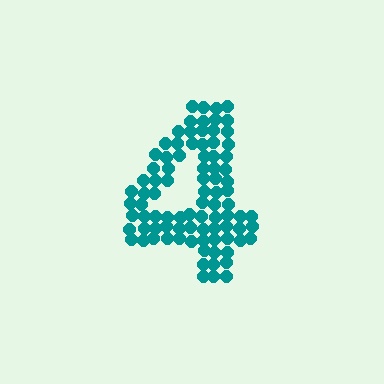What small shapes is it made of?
It is made of small circles.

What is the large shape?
The large shape is the digit 4.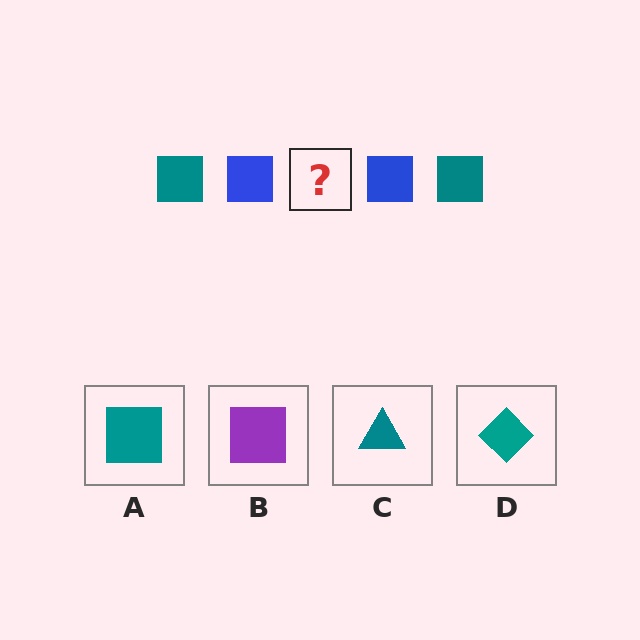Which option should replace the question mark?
Option A.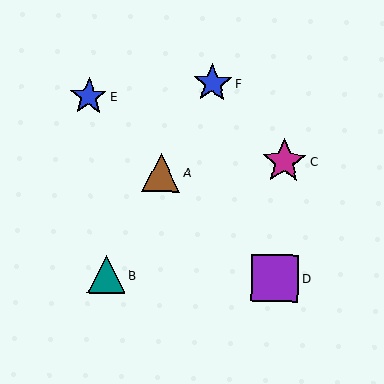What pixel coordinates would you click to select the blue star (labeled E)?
Click at (89, 97) to select the blue star E.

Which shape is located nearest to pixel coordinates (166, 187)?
The brown triangle (labeled A) at (161, 173) is nearest to that location.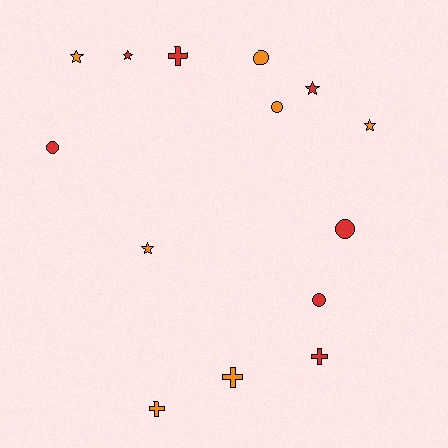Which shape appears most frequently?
Circle, with 5 objects.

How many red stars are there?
There are 2 red stars.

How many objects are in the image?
There are 14 objects.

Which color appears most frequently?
Red, with 7 objects.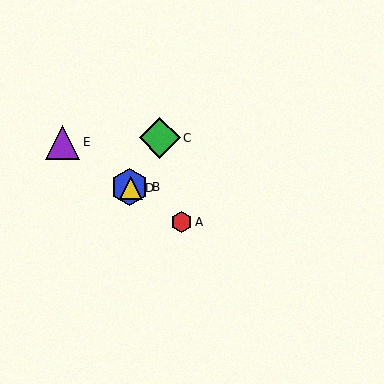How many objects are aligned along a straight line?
4 objects (A, B, D, E) are aligned along a straight line.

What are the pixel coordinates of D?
Object D is at (131, 188).